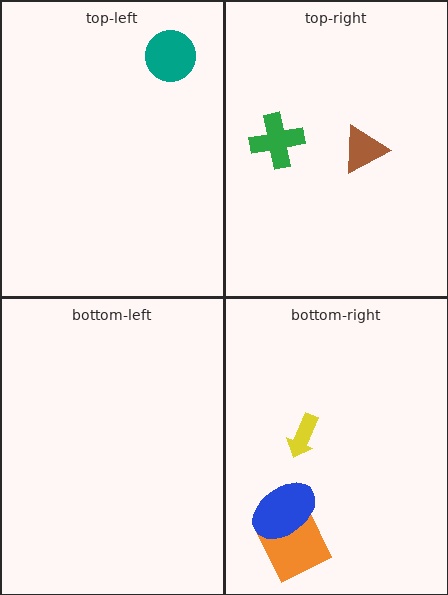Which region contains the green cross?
The top-right region.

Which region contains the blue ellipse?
The bottom-right region.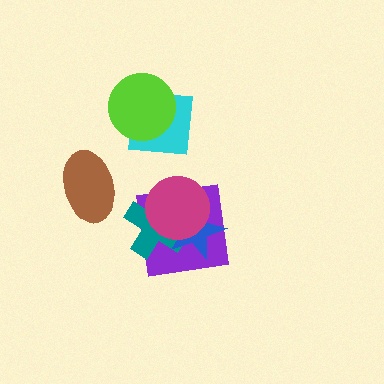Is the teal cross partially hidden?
Yes, it is partially covered by another shape.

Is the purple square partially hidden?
Yes, it is partially covered by another shape.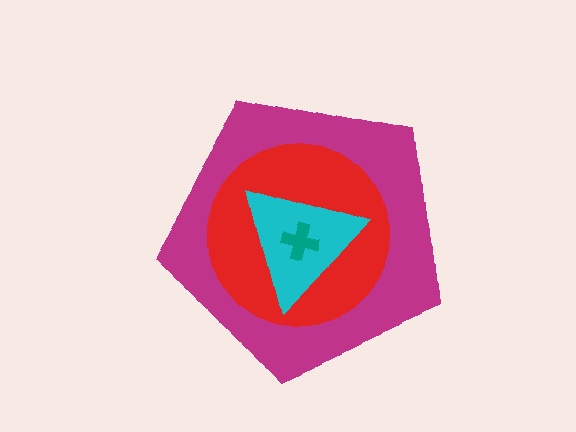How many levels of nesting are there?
4.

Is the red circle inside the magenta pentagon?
Yes.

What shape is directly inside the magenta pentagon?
The red circle.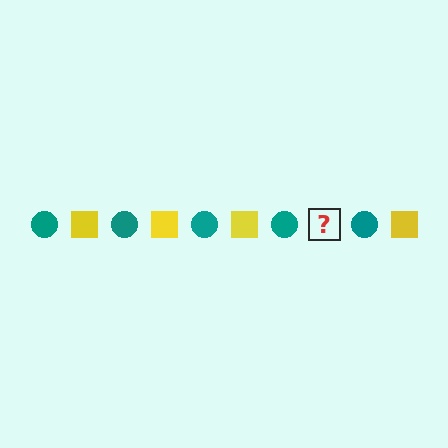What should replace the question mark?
The question mark should be replaced with a yellow square.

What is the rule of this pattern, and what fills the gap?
The rule is that the pattern alternates between teal circle and yellow square. The gap should be filled with a yellow square.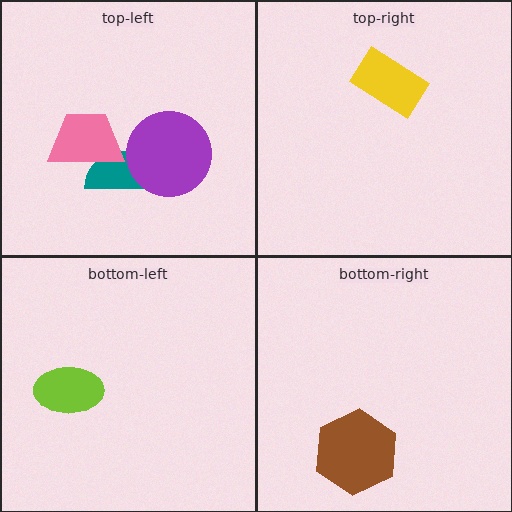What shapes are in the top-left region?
The teal semicircle, the pink trapezoid, the purple circle.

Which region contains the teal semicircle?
The top-left region.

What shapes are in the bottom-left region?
The lime ellipse.